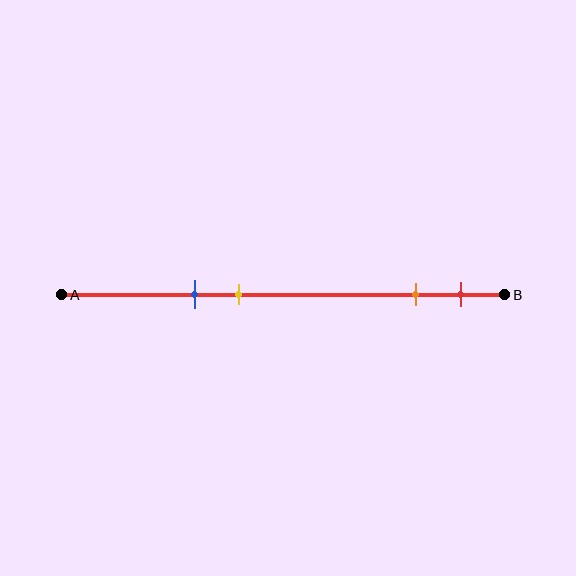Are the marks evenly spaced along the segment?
No, the marks are not evenly spaced.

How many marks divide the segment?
There are 4 marks dividing the segment.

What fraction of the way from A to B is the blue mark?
The blue mark is approximately 30% (0.3) of the way from A to B.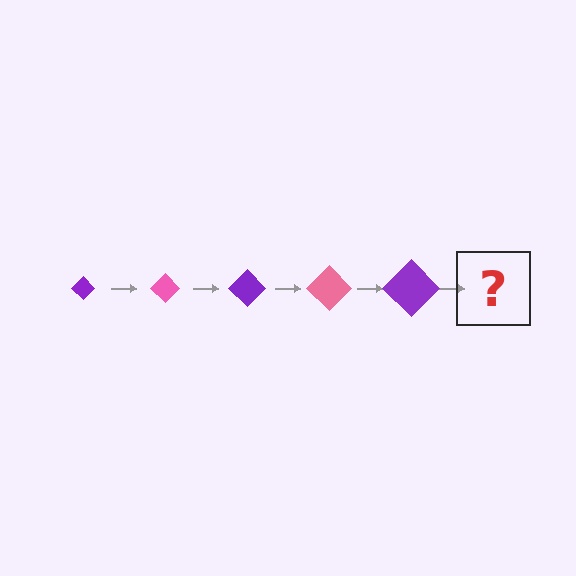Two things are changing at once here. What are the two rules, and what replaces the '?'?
The two rules are that the diamond grows larger each step and the color cycles through purple and pink. The '?' should be a pink diamond, larger than the previous one.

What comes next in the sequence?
The next element should be a pink diamond, larger than the previous one.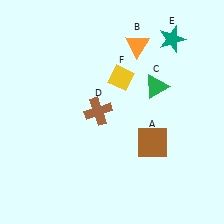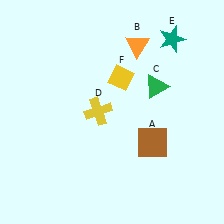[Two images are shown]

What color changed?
The cross (D) changed from brown in Image 1 to yellow in Image 2.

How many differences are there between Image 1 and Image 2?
There is 1 difference between the two images.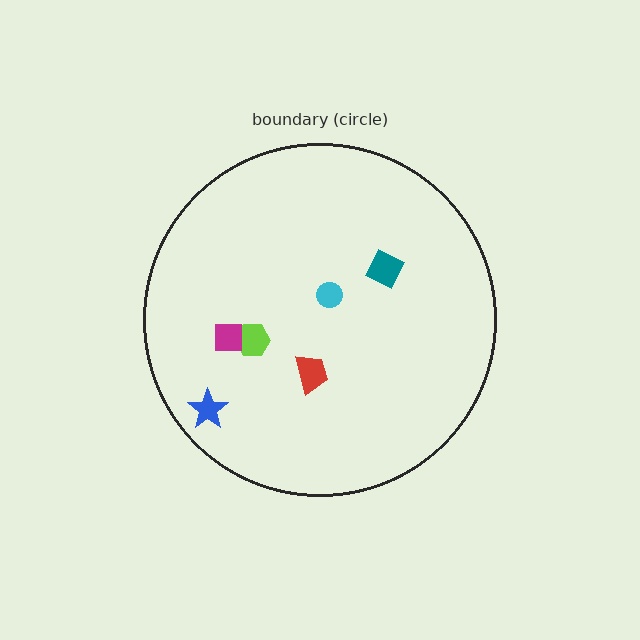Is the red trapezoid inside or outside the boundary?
Inside.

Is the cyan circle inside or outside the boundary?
Inside.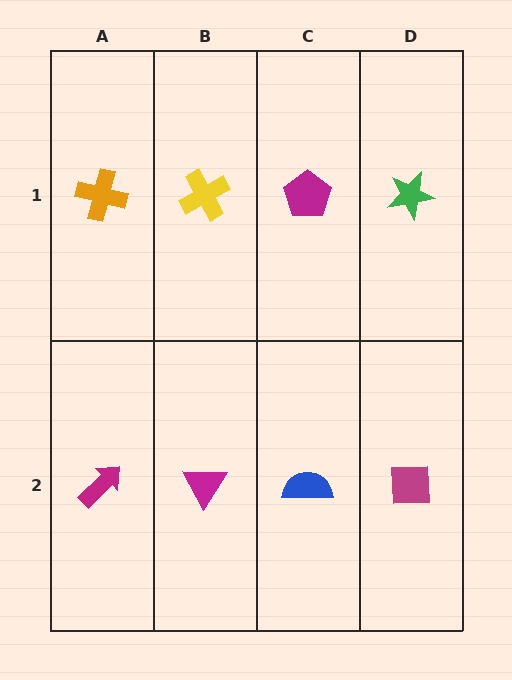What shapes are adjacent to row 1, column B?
A magenta triangle (row 2, column B), an orange cross (row 1, column A), a magenta pentagon (row 1, column C).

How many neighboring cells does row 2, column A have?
2.